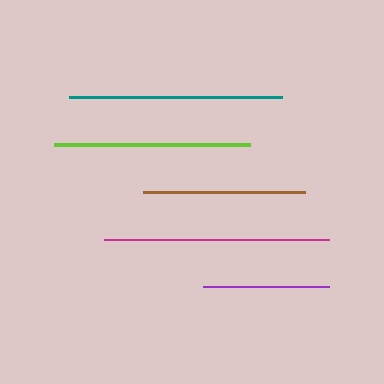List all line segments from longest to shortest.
From longest to shortest: magenta, teal, lime, brown, purple.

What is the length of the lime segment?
The lime segment is approximately 196 pixels long.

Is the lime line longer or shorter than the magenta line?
The magenta line is longer than the lime line.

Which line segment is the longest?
The magenta line is the longest at approximately 225 pixels.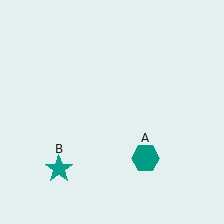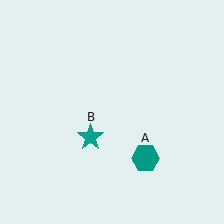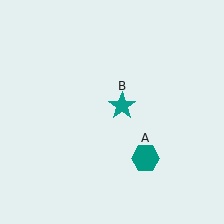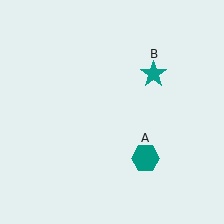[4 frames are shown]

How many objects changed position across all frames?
1 object changed position: teal star (object B).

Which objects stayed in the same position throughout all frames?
Teal hexagon (object A) remained stationary.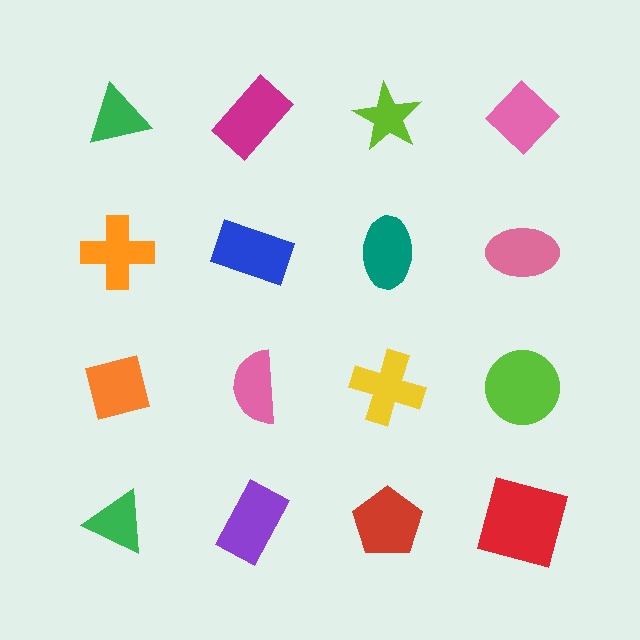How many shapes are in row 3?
4 shapes.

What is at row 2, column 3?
A teal ellipse.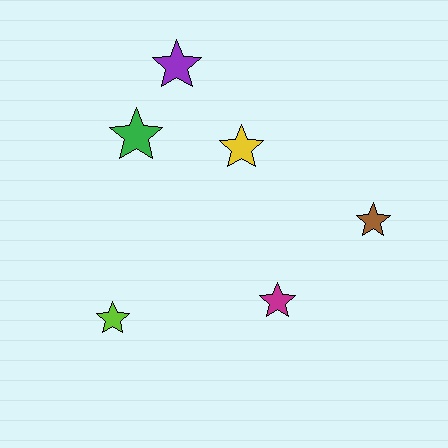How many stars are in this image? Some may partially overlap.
There are 6 stars.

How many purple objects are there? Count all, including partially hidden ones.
There is 1 purple object.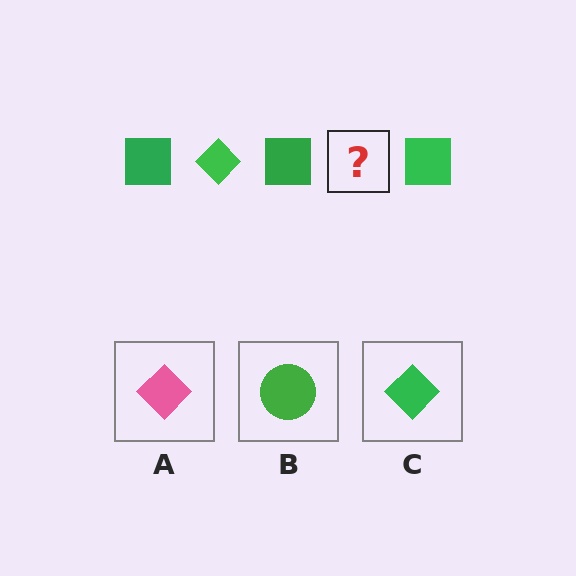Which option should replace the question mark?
Option C.